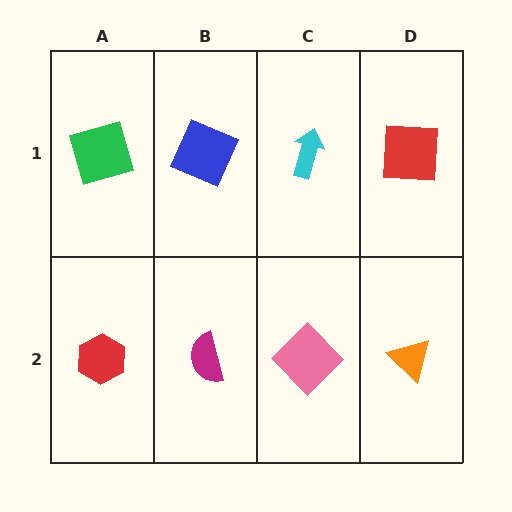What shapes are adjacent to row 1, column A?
A red hexagon (row 2, column A), a blue square (row 1, column B).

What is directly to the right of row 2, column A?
A magenta semicircle.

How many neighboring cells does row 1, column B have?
3.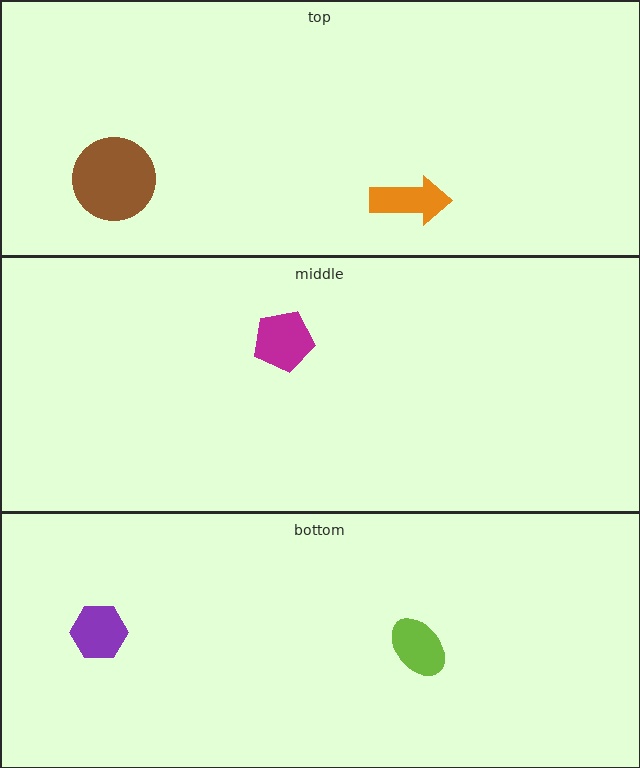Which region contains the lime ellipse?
The bottom region.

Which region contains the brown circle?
The top region.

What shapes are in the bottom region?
The lime ellipse, the purple hexagon.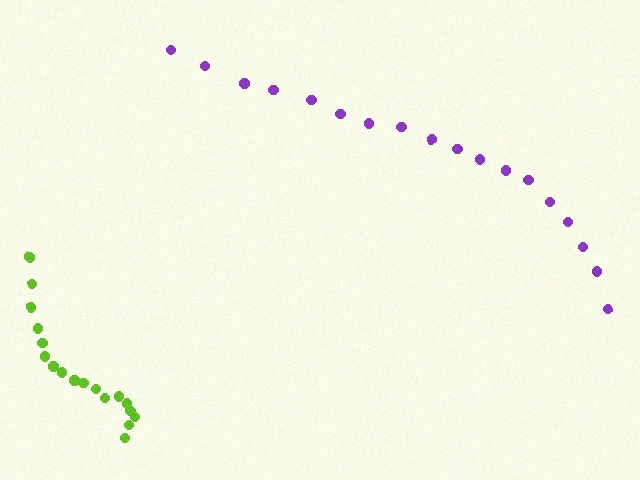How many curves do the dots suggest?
There are 2 distinct paths.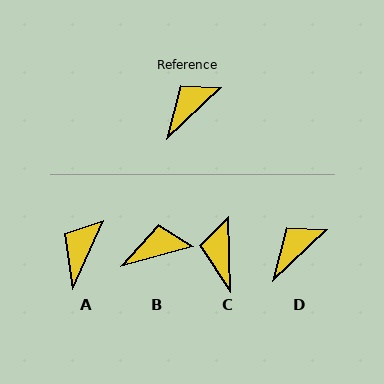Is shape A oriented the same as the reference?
No, it is off by about 22 degrees.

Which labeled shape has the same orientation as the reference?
D.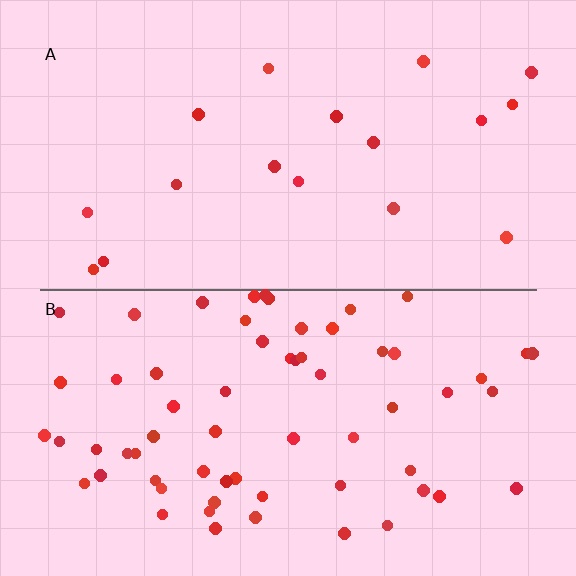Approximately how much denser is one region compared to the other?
Approximately 3.7× — region B over region A.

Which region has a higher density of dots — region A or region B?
B (the bottom).